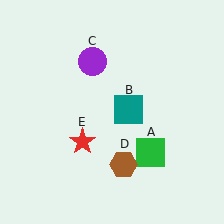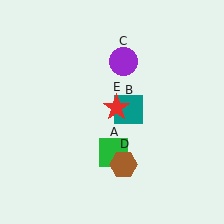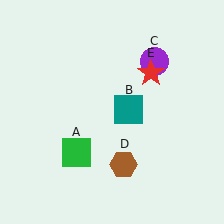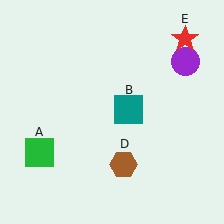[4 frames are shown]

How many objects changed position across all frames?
3 objects changed position: green square (object A), purple circle (object C), red star (object E).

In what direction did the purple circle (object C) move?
The purple circle (object C) moved right.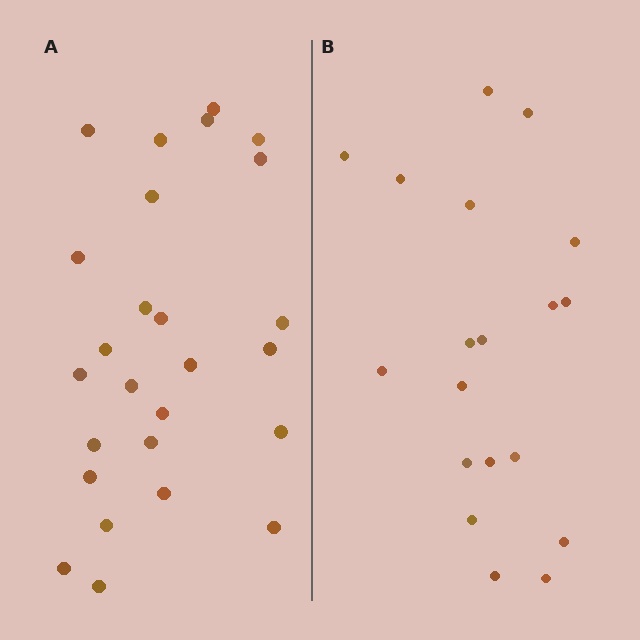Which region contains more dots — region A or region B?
Region A (the left region) has more dots.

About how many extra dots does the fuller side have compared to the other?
Region A has roughly 8 or so more dots than region B.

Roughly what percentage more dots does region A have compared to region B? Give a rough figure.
About 35% more.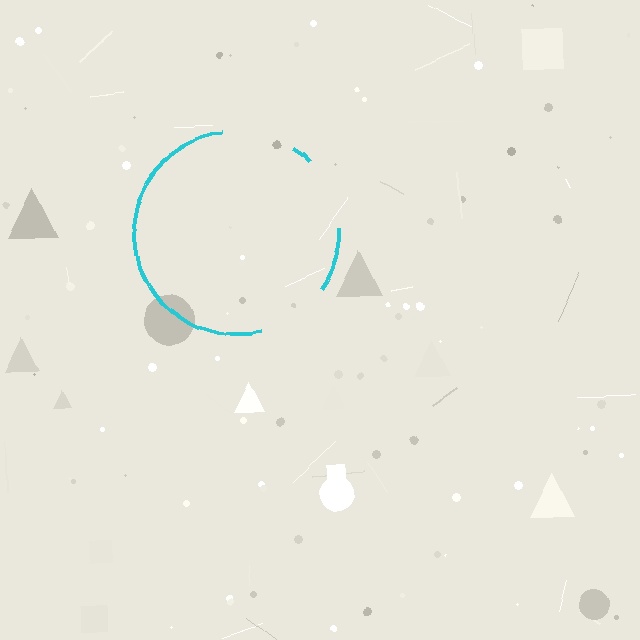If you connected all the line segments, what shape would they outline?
They would outline a circle.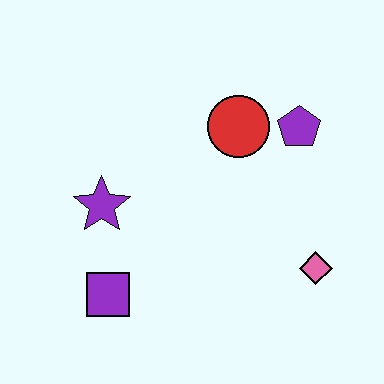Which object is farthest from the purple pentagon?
The purple square is farthest from the purple pentagon.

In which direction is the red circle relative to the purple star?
The red circle is to the right of the purple star.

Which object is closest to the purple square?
The purple star is closest to the purple square.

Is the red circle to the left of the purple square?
No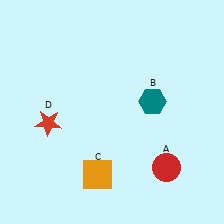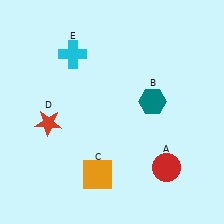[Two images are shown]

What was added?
A cyan cross (E) was added in Image 2.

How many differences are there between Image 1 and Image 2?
There is 1 difference between the two images.